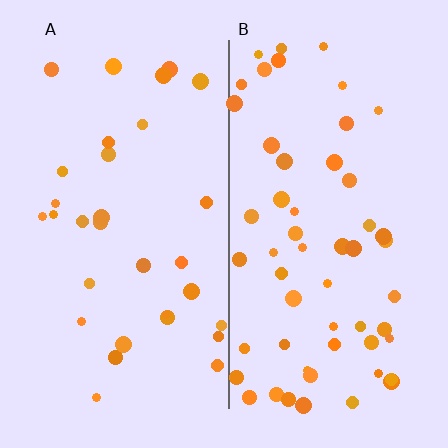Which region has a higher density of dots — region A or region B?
B (the right).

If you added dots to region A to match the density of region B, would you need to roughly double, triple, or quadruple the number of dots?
Approximately double.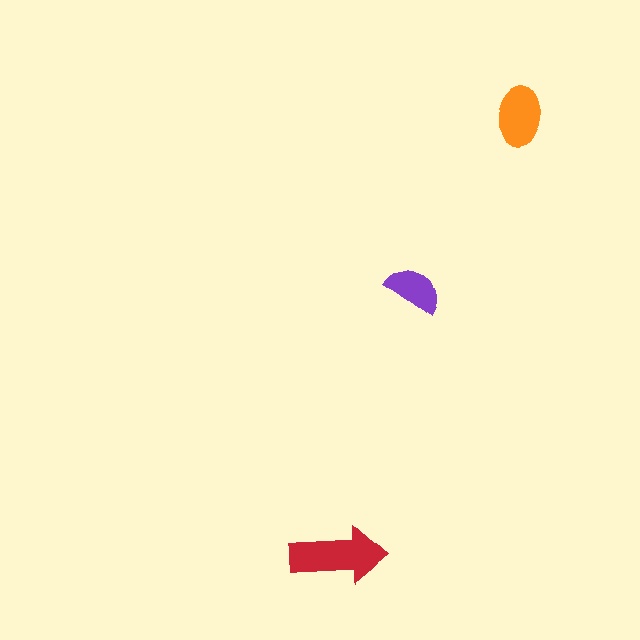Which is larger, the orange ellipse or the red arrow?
The red arrow.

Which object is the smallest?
The purple semicircle.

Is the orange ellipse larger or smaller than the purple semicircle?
Larger.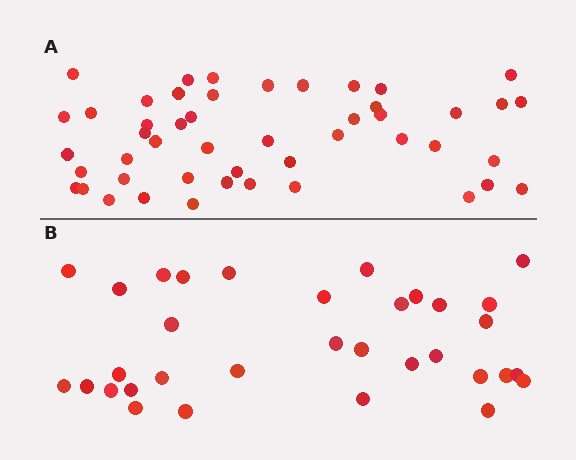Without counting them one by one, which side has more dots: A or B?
Region A (the top region) has more dots.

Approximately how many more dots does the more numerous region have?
Region A has approximately 15 more dots than region B.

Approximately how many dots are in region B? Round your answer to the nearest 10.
About 30 dots. (The exact count is 33, which rounds to 30.)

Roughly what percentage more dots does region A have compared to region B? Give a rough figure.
About 45% more.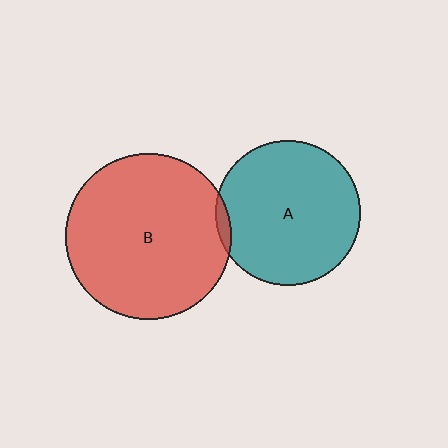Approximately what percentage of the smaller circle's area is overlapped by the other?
Approximately 5%.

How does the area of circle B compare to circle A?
Approximately 1.3 times.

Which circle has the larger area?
Circle B (red).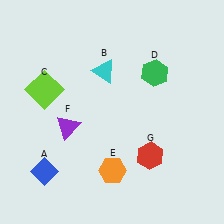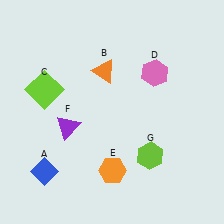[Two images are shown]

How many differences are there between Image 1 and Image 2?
There are 3 differences between the two images.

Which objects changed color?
B changed from cyan to orange. D changed from green to pink. G changed from red to lime.